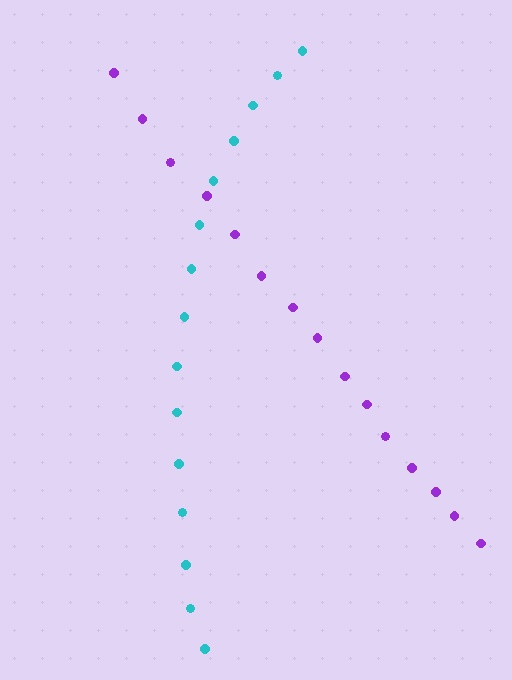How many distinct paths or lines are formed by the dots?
There are 2 distinct paths.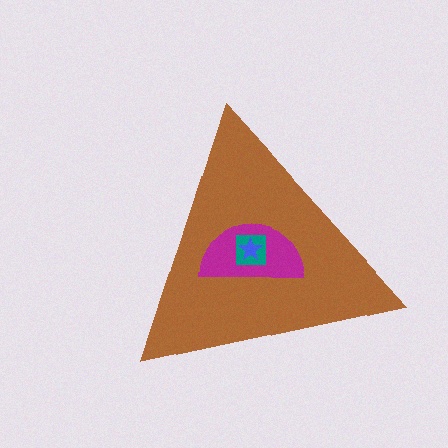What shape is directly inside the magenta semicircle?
The teal square.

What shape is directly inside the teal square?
The blue star.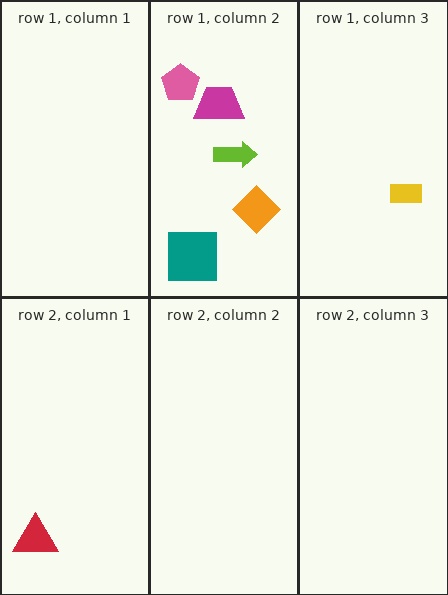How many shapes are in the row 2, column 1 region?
1.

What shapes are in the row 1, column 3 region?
The yellow rectangle.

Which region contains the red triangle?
The row 2, column 1 region.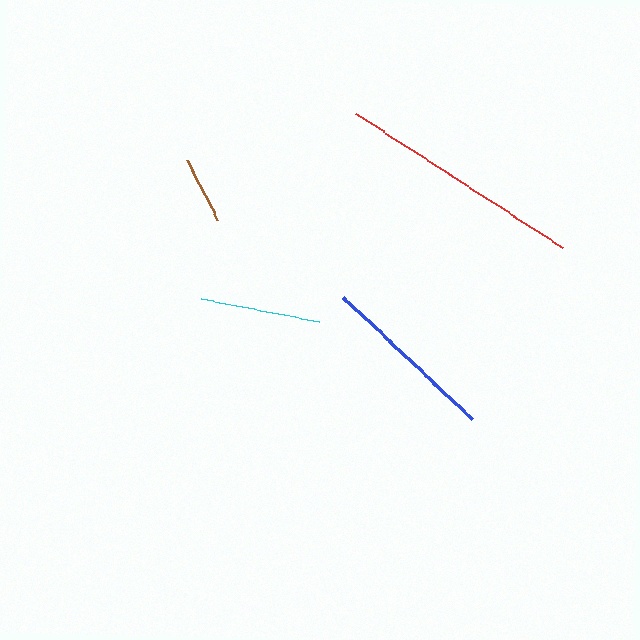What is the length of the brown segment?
The brown segment is approximately 67 pixels long.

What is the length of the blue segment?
The blue segment is approximately 178 pixels long.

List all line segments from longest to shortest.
From longest to shortest: red, blue, cyan, brown.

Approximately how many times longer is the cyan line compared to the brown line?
The cyan line is approximately 1.8 times the length of the brown line.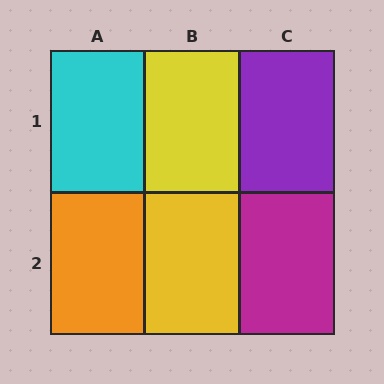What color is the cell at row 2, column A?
Orange.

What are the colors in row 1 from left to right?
Cyan, yellow, purple.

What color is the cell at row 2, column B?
Yellow.